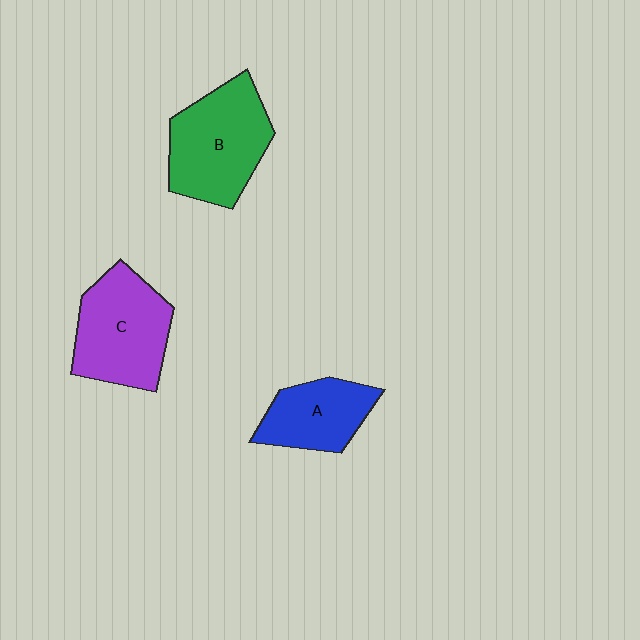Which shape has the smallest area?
Shape A (blue).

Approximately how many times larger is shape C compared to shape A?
Approximately 1.4 times.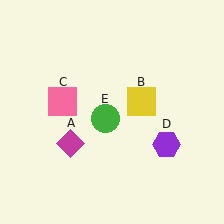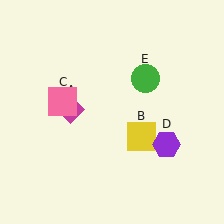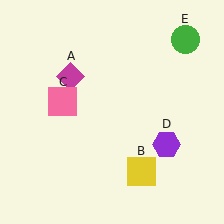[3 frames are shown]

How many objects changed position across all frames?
3 objects changed position: magenta diamond (object A), yellow square (object B), green circle (object E).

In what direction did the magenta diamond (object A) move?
The magenta diamond (object A) moved up.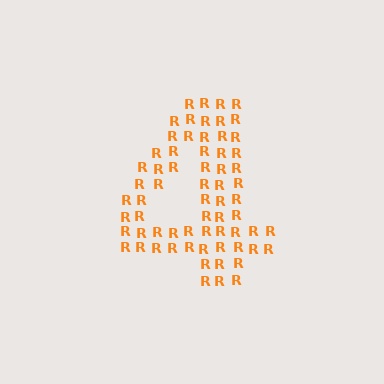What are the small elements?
The small elements are letter R's.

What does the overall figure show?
The overall figure shows the digit 4.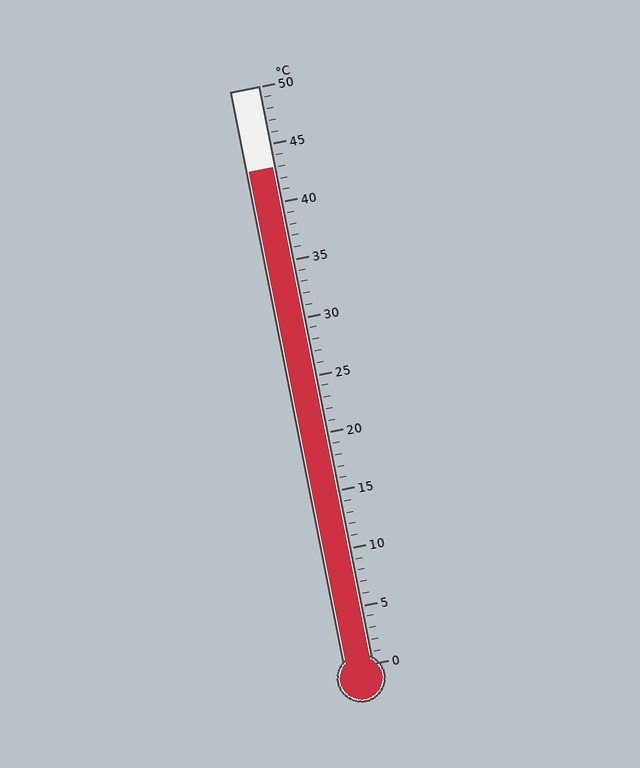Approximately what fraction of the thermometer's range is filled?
The thermometer is filled to approximately 85% of its range.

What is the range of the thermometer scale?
The thermometer scale ranges from 0°C to 50°C.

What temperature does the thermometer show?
The thermometer shows approximately 43°C.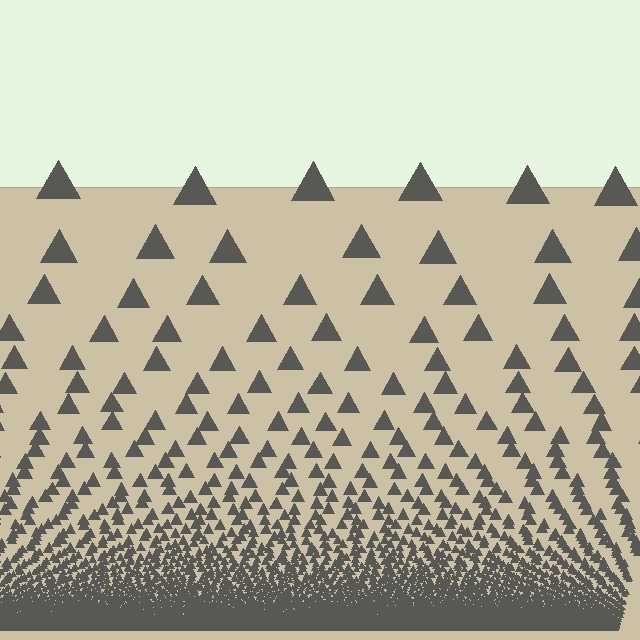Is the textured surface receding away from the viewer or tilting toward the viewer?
The surface appears to tilt toward the viewer. Texture elements get larger and sparser toward the top.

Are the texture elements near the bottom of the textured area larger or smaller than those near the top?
Smaller. The gradient is inverted — elements near the bottom are smaller and denser.